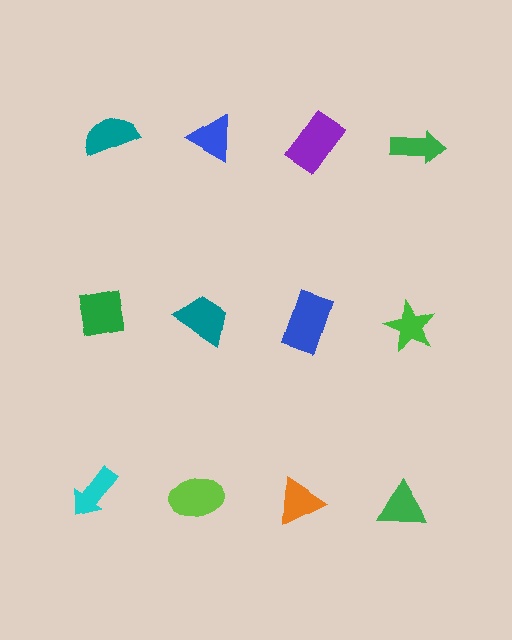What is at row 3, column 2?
A lime ellipse.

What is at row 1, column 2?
A blue triangle.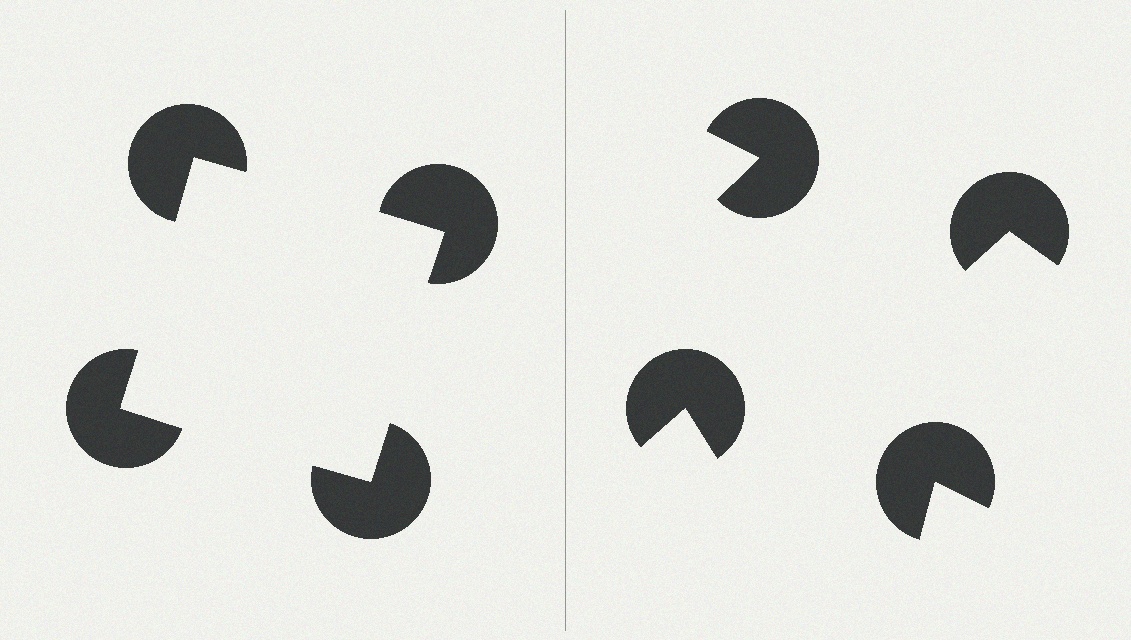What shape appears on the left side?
An illusory square.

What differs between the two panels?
The pac-man discs are positioned identically on both sides; only the wedge orientations differ. On the left they align to a square; on the right they are misaligned.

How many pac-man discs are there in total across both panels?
8 — 4 on each side.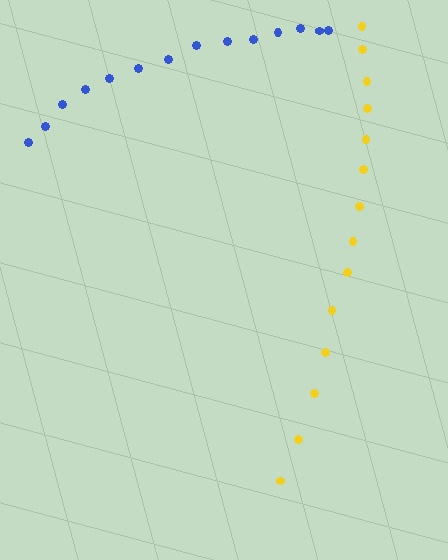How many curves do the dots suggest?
There are 2 distinct paths.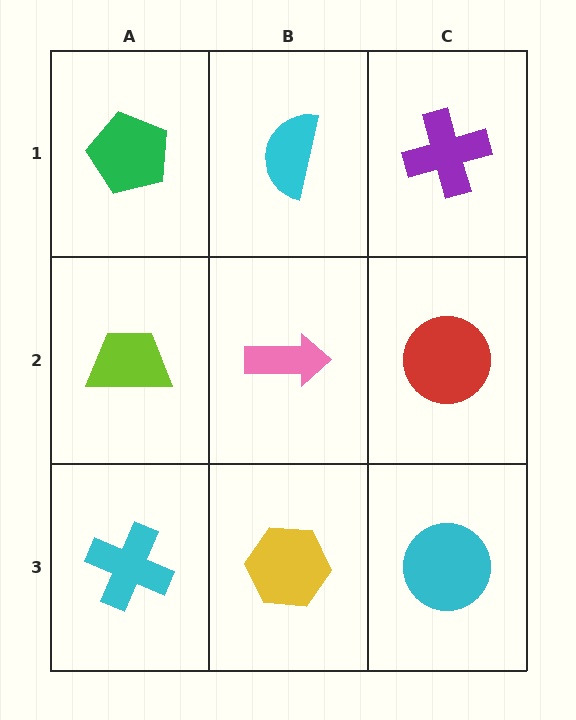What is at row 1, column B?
A cyan semicircle.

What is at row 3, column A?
A cyan cross.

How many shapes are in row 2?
3 shapes.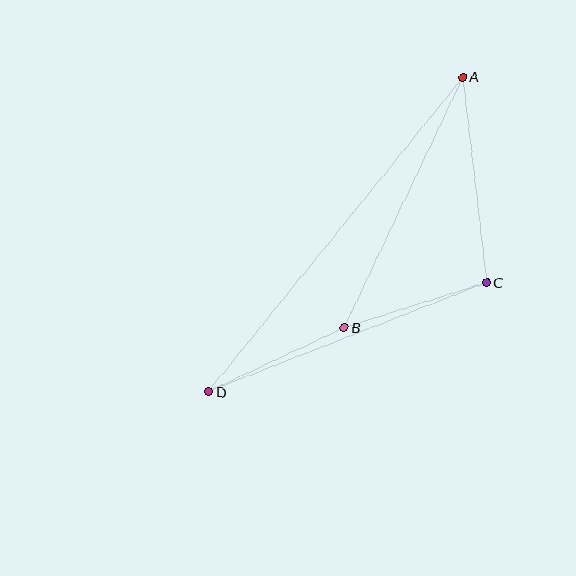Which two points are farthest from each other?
Points A and D are farthest from each other.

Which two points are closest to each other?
Points B and C are closest to each other.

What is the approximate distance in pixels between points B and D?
The distance between B and D is approximately 150 pixels.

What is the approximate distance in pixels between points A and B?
The distance between A and B is approximately 277 pixels.